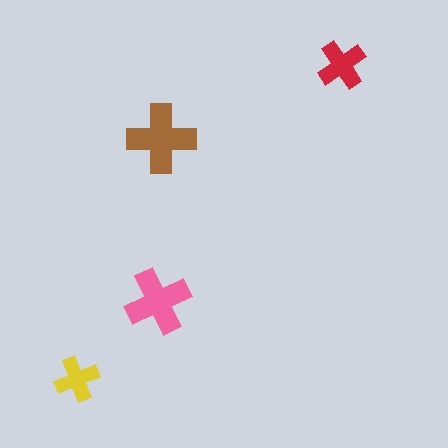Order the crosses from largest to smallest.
the brown one, the pink one, the red one, the yellow one.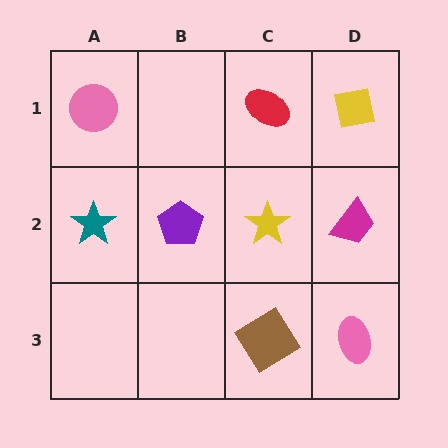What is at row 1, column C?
A red ellipse.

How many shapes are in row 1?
3 shapes.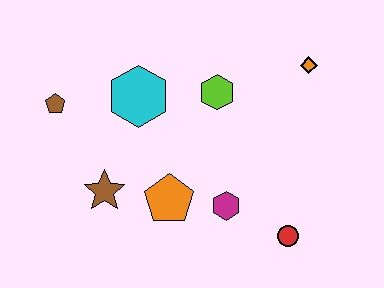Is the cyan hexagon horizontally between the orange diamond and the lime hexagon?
No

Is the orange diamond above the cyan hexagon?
Yes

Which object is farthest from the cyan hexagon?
The red circle is farthest from the cyan hexagon.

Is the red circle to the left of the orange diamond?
Yes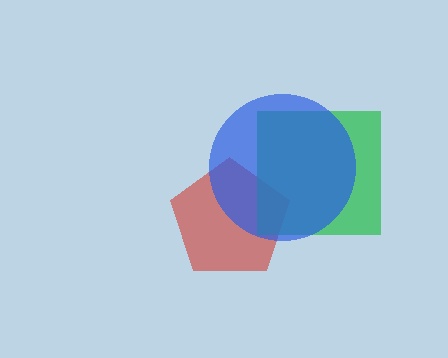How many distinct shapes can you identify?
There are 3 distinct shapes: a red pentagon, a green square, a blue circle.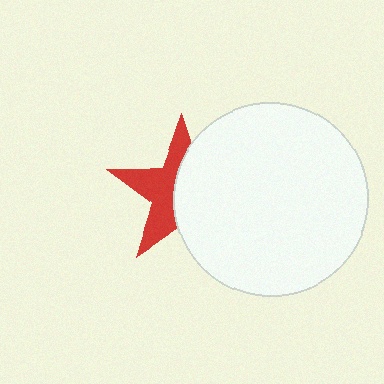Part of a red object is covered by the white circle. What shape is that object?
It is a star.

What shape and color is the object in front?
The object in front is a white circle.